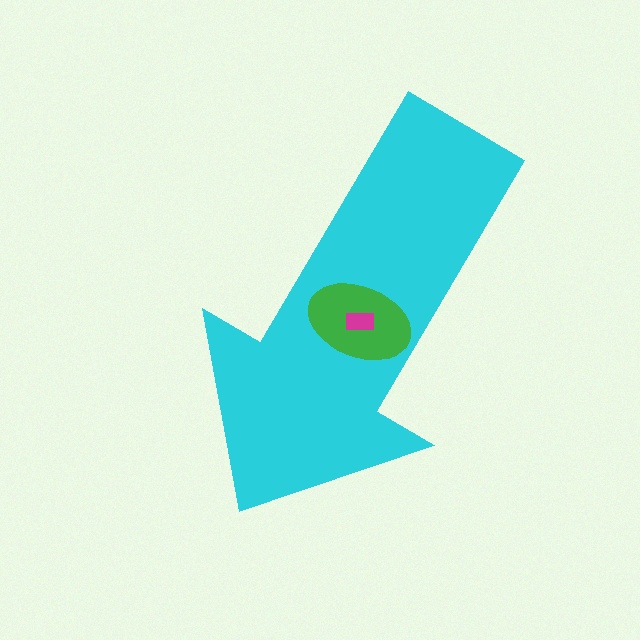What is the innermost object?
The magenta rectangle.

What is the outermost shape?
The cyan arrow.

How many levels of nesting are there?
3.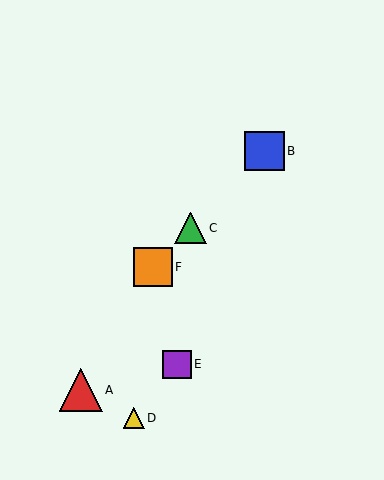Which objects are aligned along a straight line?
Objects B, C, F are aligned along a straight line.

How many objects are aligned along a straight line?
3 objects (B, C, F) are aligned along a straight line.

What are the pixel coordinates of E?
Object E is at (177, 364).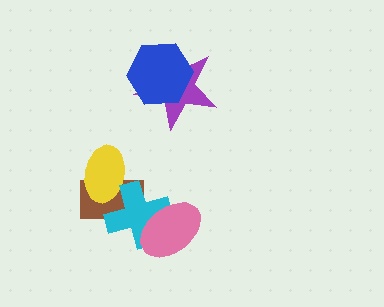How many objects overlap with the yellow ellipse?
2 objects overlap with the yellow ellipse.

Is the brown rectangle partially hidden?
Yes, it is partially covered by another shape.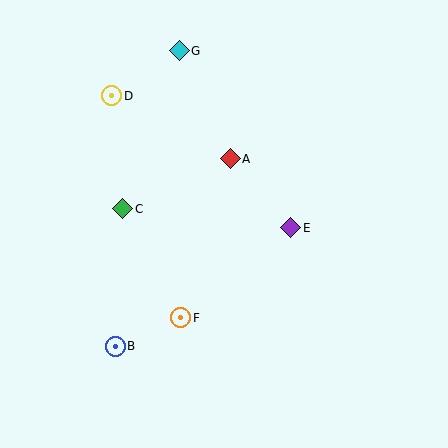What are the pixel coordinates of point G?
Point G is at (179, 51).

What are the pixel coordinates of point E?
Point E is at (291, 228).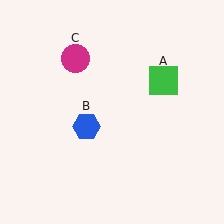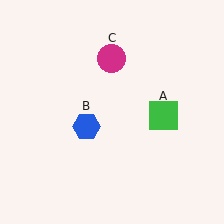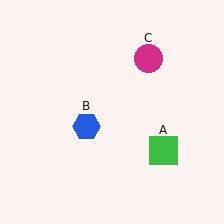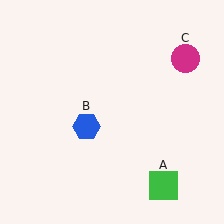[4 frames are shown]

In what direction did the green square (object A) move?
The green square (object A) moved down.